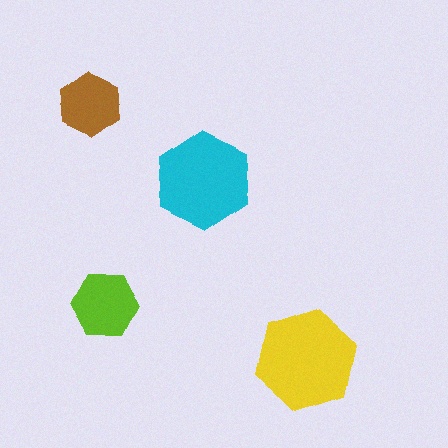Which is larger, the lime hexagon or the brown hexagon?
The lime one.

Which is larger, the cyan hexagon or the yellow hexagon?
The yellow one.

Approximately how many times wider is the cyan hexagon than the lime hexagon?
About 1.5 times wider.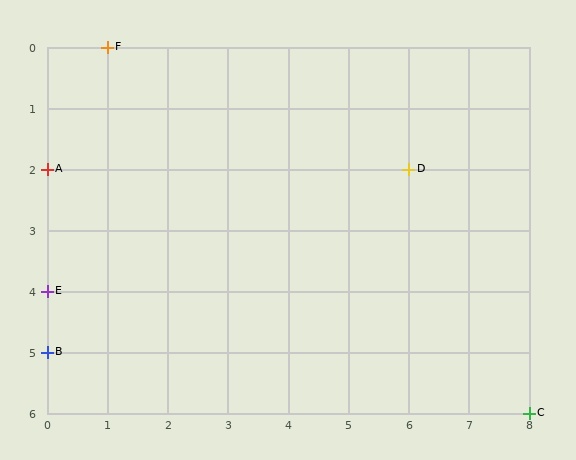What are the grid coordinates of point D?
Point D is at grid coordinates (6, 2).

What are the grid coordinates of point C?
Point C is at grid coordinates (8, 6).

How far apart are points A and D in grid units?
Points A and D are 6 columns apart.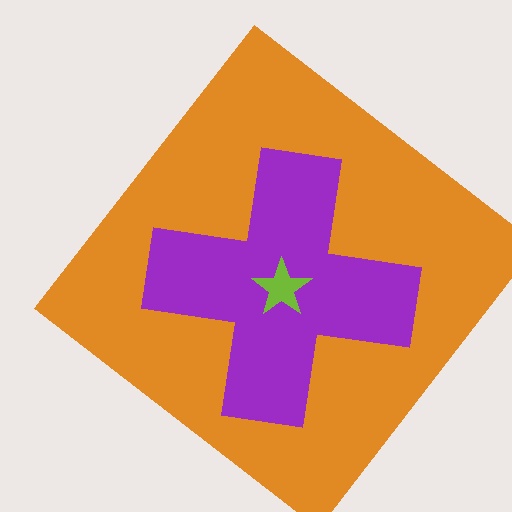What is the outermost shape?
The orange diamond.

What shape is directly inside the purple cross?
The lime star.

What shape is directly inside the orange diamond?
The purple cross.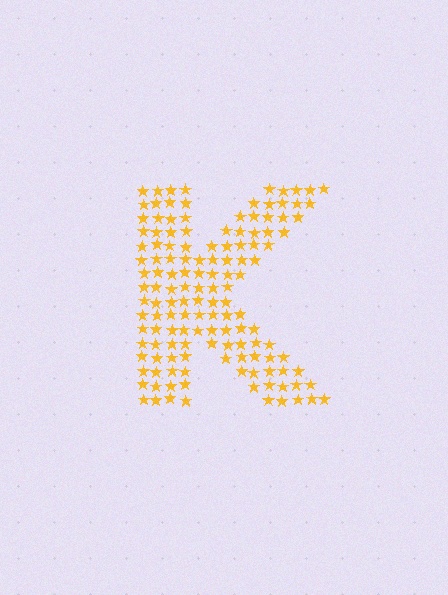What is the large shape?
The large shape is the letter K.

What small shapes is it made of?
It is made of small stars.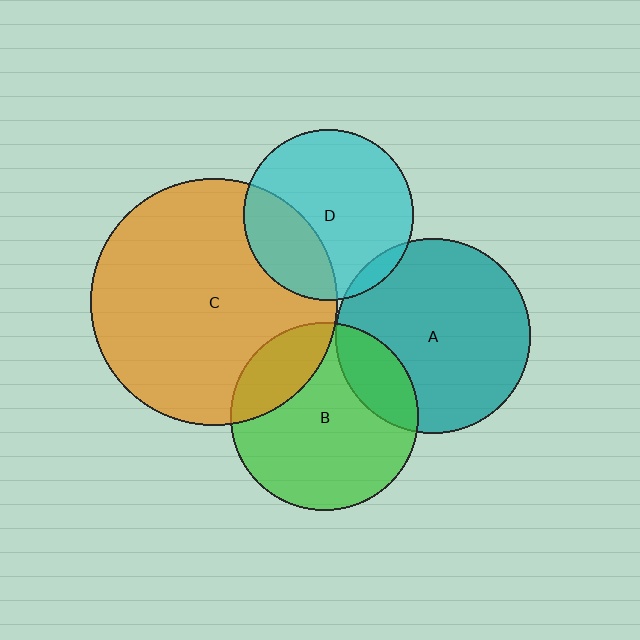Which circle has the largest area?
Circle C (orange).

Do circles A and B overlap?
Yes.